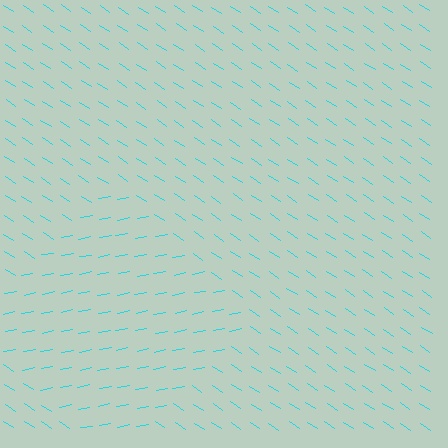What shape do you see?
I see a diamond.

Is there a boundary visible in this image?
Yes, there is a texture boundary formed by a change in line orientation.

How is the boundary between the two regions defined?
The boundary is defined purely by a change in line orientation (approximately 45 degrees difference). All lines are the same color and thickness.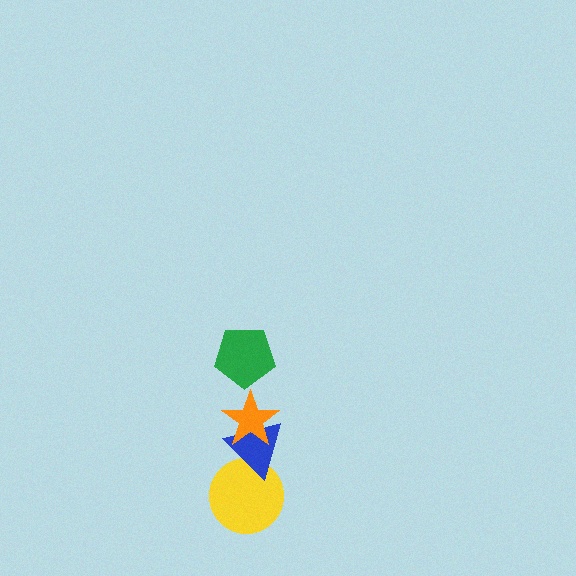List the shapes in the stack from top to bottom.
From top to bottom: the green pentagon, the orange star, the blue triangle, the yellow circle.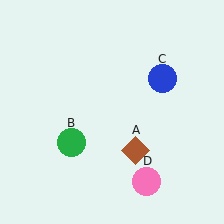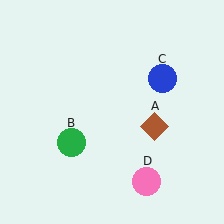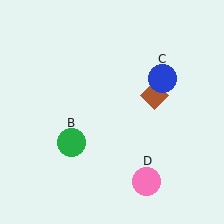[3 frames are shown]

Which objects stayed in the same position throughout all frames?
Green circle (object B) and blue circle (object C) and pink circle (object D) remained stationary.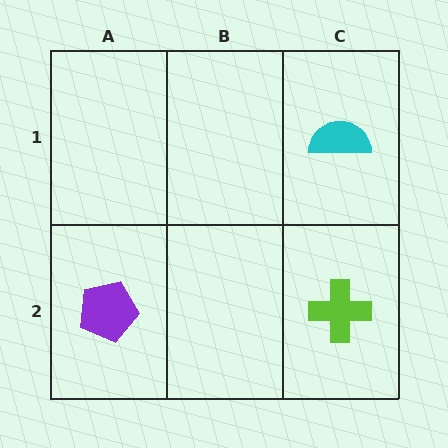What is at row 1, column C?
A cyan semicircle.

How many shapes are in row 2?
2 shapes.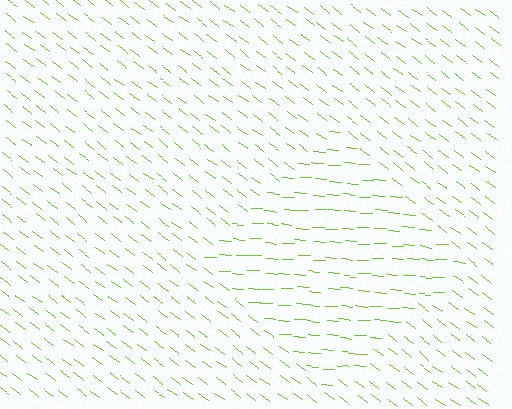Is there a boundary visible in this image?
Yes, there is a texture boundary formed by a change in line orientation.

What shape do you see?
I see a diamond.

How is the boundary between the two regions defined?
The boundary is defined purely by a change in line orientation (approximately 33 degrees difference). All lines are the same color and thickness.